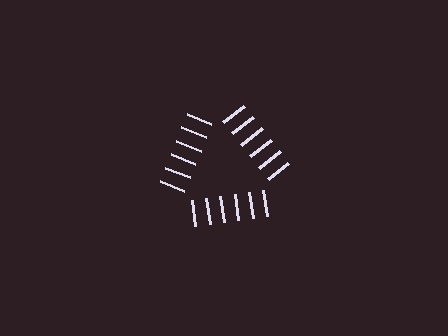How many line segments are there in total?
18 — 6 along each of the 3 edges.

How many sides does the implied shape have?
3 sides — the line-ends trace a triangle.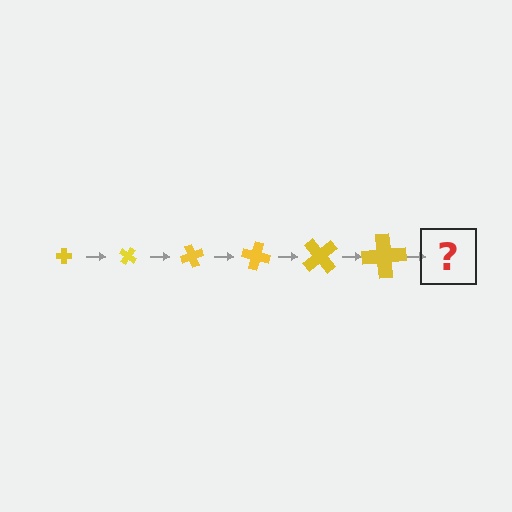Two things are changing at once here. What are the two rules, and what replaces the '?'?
The two rules are that the cross grows larger each step and it rotates 35 degrees each step. The '?' should be a cross, larger than the previous one and rotated 210 degrees from the start.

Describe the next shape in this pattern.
It should be a cross, larger than the previous one and rotated 210 degrees from the start.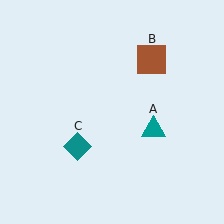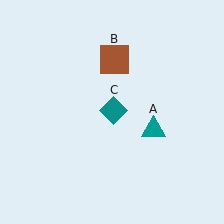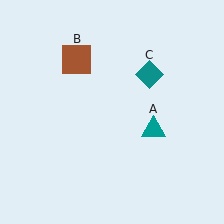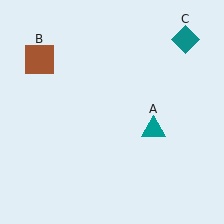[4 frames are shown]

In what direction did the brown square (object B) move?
The brown square (object B) moved left.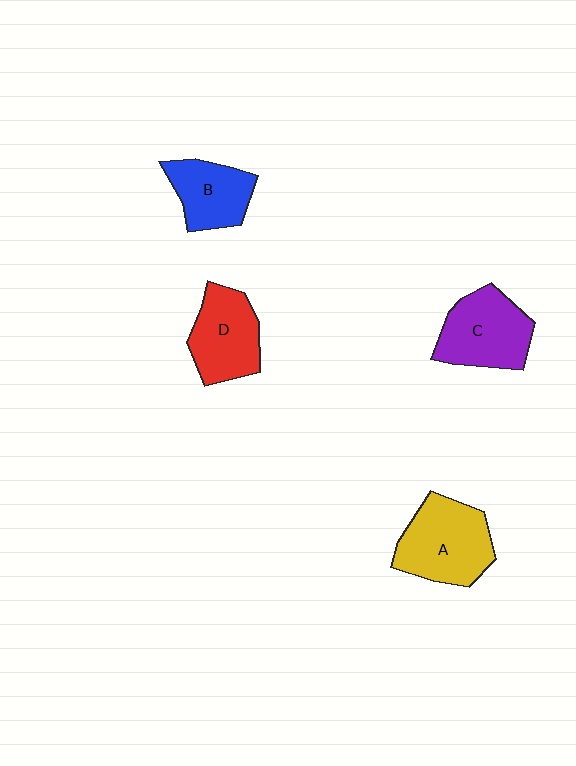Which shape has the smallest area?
Shape B (blue).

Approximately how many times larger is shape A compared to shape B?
Approximately 1.4 times.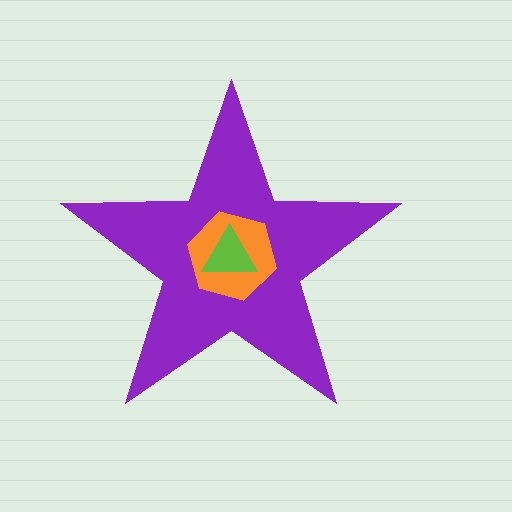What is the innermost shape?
The lime triangle.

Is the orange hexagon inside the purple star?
Yes.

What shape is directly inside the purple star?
The orange hexagon.